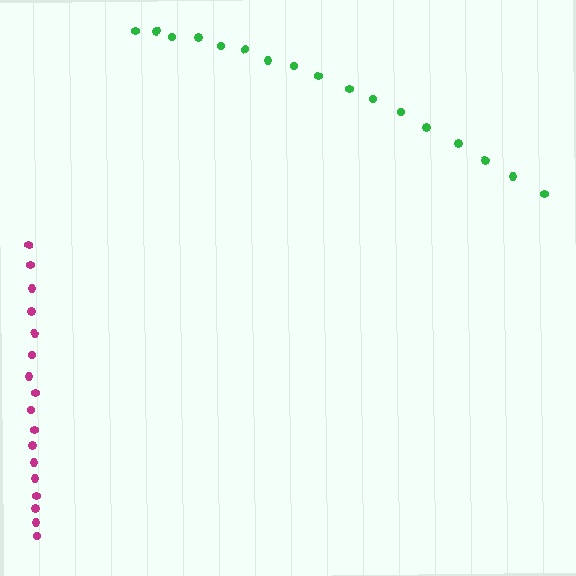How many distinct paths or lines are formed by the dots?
There are 2 distinct paths.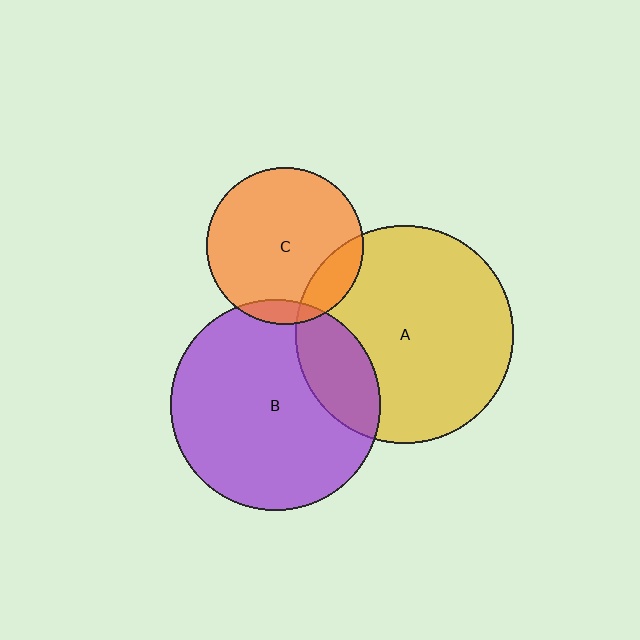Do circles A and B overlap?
Yes.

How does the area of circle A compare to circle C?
Approximately 1.9 times.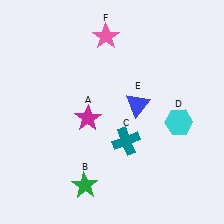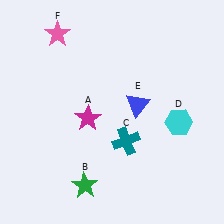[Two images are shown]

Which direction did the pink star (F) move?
The pink star (F) moved left.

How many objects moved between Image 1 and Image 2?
1 object moved between the two images.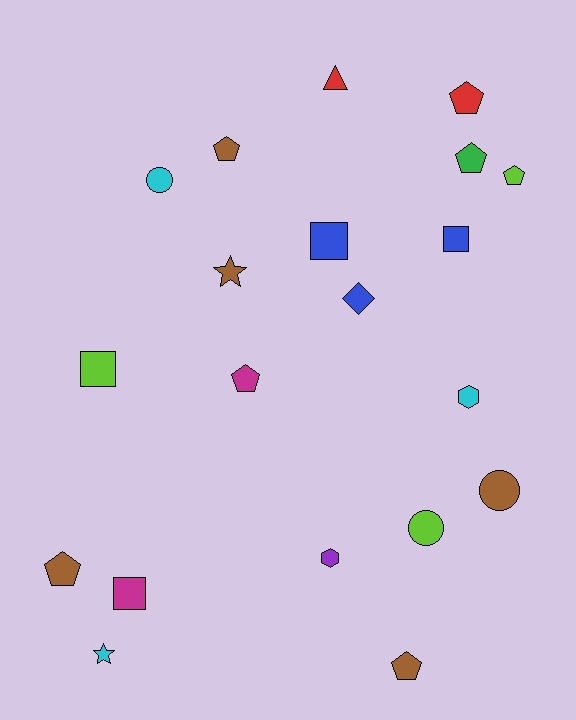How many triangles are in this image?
There is 1 triangle.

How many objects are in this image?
There are 20 objects.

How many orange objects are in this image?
There are no orange objects.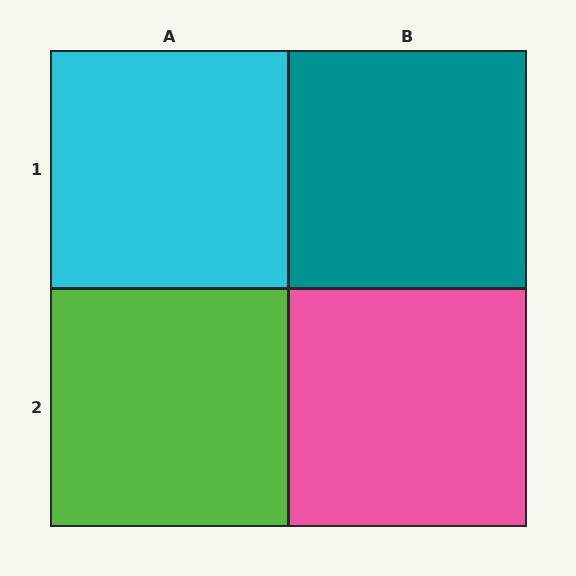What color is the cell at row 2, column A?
Lime.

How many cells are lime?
1 cell is lime.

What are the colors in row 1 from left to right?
Cyan, teal.